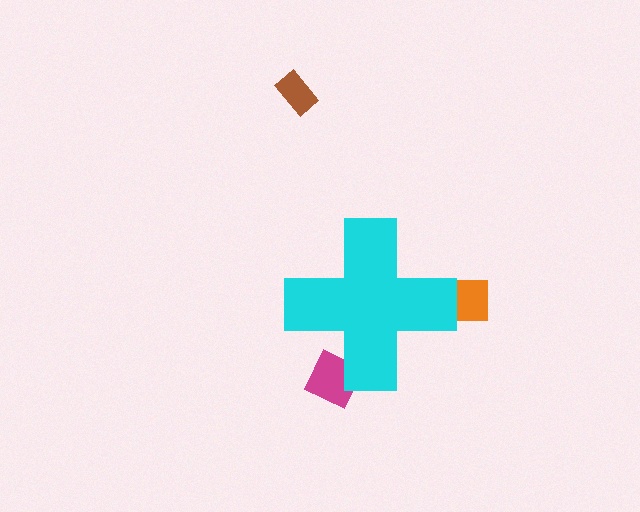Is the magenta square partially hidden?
Yes, the magenta square is partially hidden behind the cyan cross.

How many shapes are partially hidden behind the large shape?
2 shapes are partially hidden.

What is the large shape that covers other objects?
A cyan cross.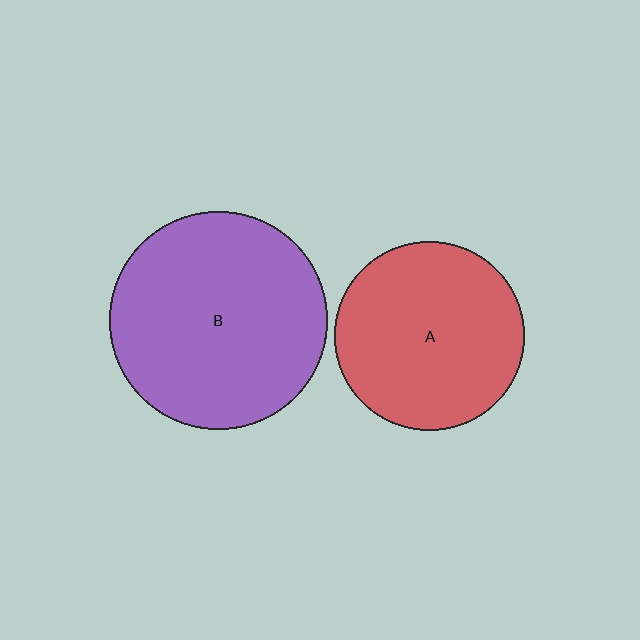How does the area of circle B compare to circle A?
Approximately 1.3 times.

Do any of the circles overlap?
No, none of the circles overlap.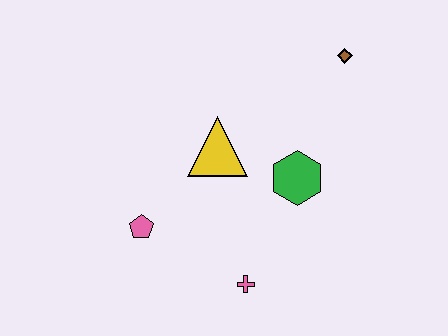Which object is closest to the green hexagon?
The yellow triangle is closest to the green hexagon.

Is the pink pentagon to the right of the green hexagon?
No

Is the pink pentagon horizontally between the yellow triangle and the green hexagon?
No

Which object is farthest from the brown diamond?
The pink pentagon is farthest from the brown diamond.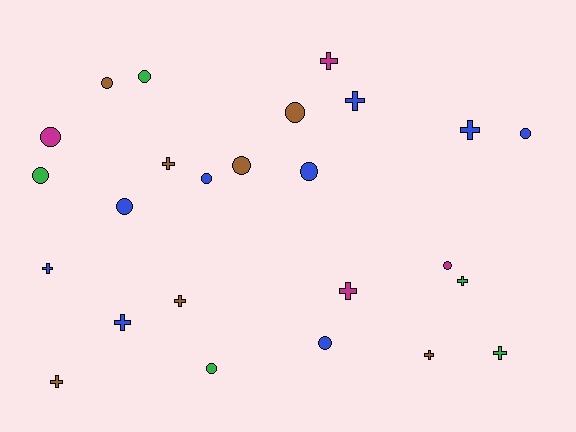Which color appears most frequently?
Blue, with 9 objects.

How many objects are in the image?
There are 25 objects.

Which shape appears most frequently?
Circle, with 13 objects.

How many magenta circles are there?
There are 2 magenta circles.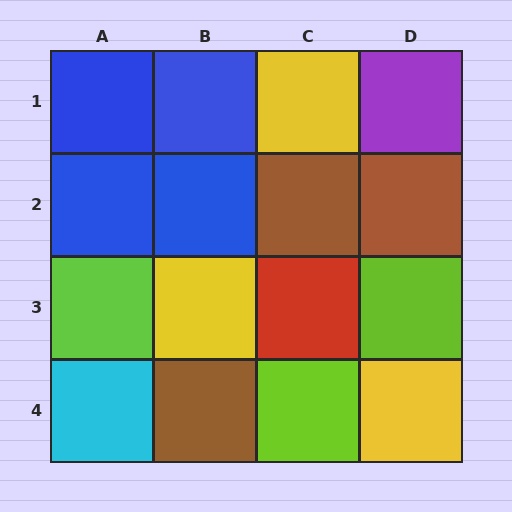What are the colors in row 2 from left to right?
Blue, blue, brown, brown.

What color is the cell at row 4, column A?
Cyan.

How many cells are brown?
3 cells are brown.